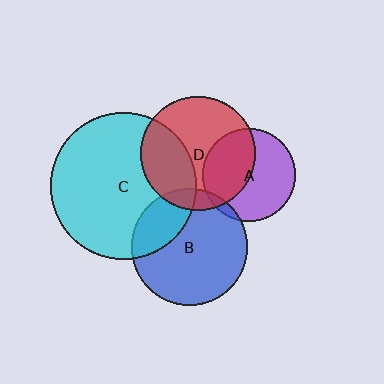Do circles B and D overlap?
Yes.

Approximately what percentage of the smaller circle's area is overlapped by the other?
Approximately 10%.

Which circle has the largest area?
Circle C (cyan).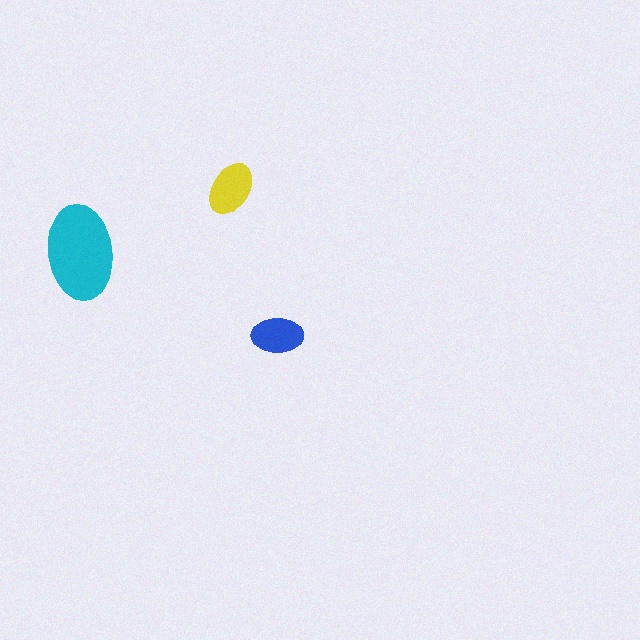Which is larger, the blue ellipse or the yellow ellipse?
The yellow one.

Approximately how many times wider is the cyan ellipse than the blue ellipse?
About 2 times wider.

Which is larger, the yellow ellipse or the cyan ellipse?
The cyan one.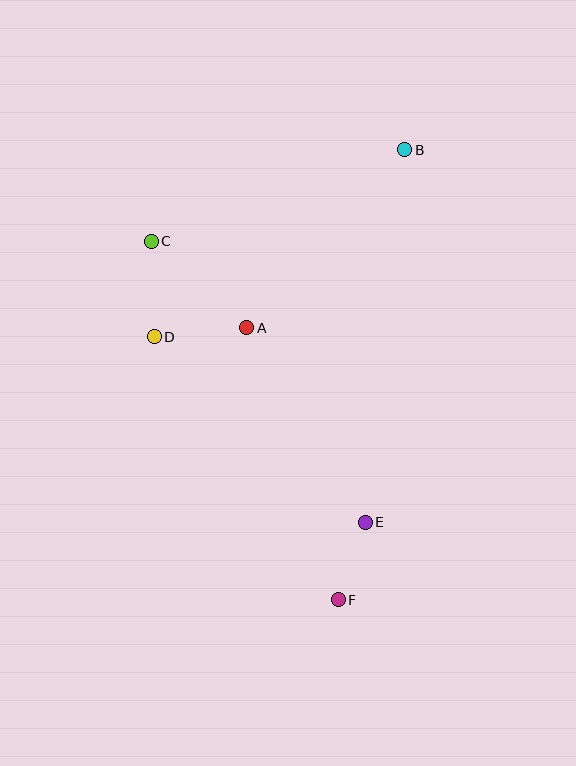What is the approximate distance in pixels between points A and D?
The distance between A and D is approximately 93 pixels.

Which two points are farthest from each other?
Points B and F are farthest from each other.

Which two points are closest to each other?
Points E and F are closest to each other.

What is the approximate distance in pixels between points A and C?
The distance between A and C is approximately 129 pixels.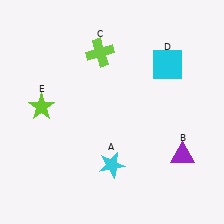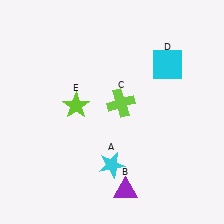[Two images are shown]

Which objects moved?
The objects that moved are: the purple triangle (B), the lime cross (C), the lime star (E).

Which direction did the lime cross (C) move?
The lime cross (C) moved down.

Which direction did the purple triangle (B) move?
The purple triangle (B) moved left.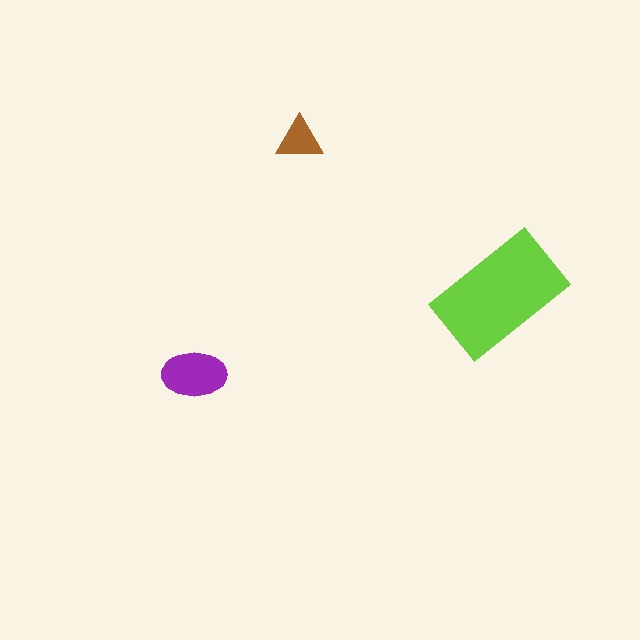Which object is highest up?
The brown triangle is topmost.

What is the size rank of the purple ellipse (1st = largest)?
2nd.